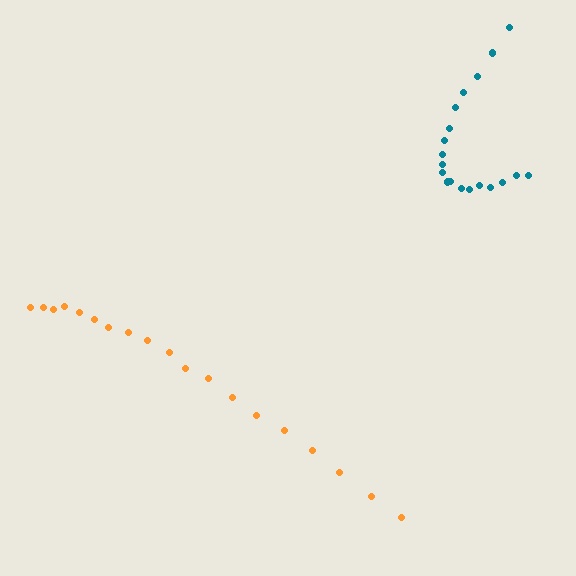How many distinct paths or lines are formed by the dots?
There are 2 distinct paths.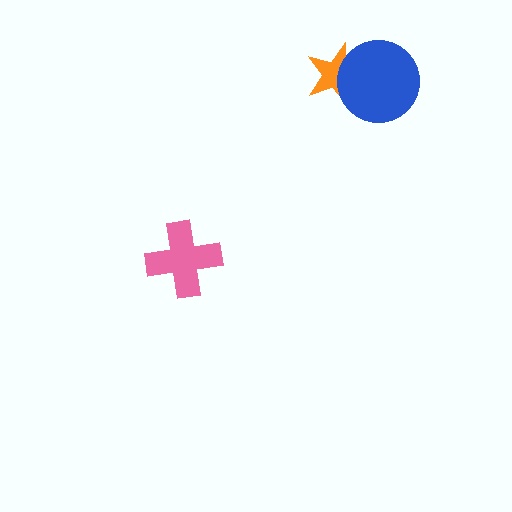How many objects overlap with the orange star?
1 object overlaps with the orange star.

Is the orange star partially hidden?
Yes, it is partially covered by another shape.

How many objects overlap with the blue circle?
1 object overlaps with the blue circle.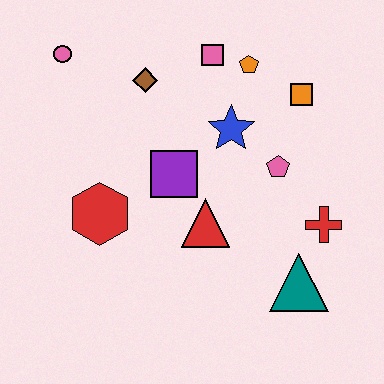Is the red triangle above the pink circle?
No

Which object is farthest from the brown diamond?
The teal triangle is farthest from the brown diamond.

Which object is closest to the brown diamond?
The pink square is closest to the brown diamond.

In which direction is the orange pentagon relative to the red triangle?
The orange pentagon is above the red triangle.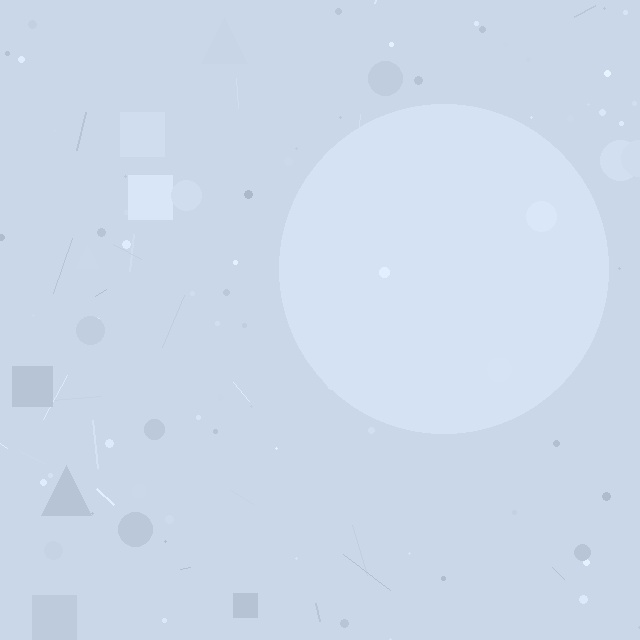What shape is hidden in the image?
A circle is hidden in the image.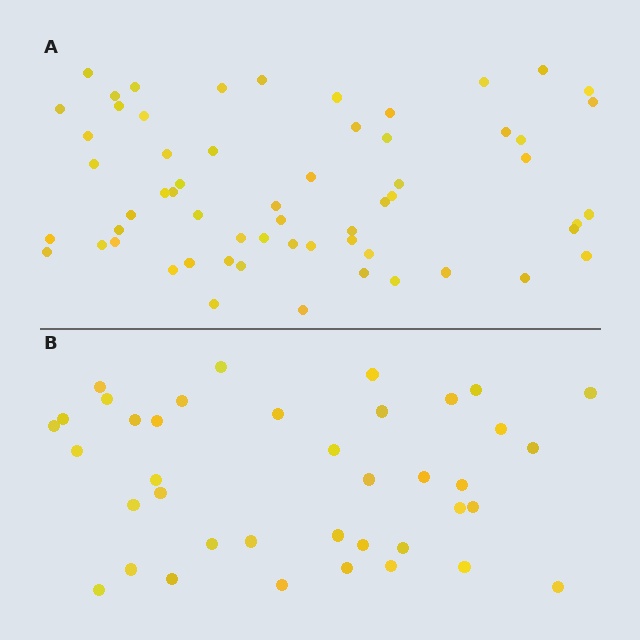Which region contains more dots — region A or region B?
Region A (the top region) has more dots.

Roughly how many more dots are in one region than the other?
Region A has approximately 20 more dots than region B.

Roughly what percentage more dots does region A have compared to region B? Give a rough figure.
About 55% more.